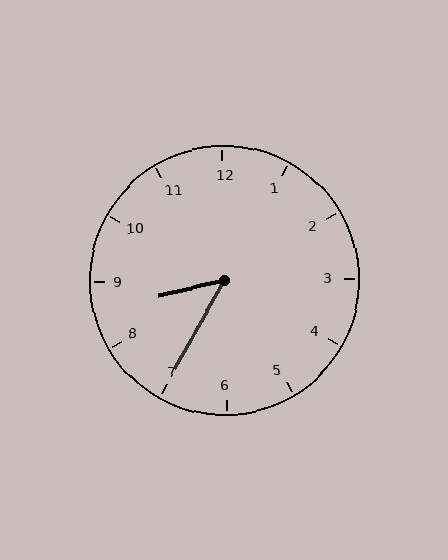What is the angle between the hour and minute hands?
Approximately 48 degrees.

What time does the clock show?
8:35.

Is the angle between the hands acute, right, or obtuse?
It is acute.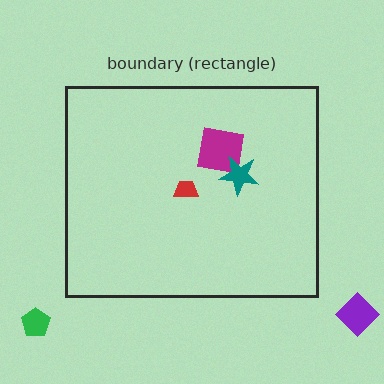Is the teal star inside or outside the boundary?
Inside.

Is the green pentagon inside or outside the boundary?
Outside.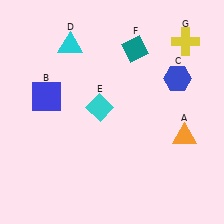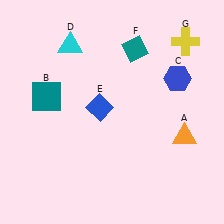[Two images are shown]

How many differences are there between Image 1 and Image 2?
There are 2 differences between the two images.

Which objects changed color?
B changed from blue to teal. E changed from cyan to blue.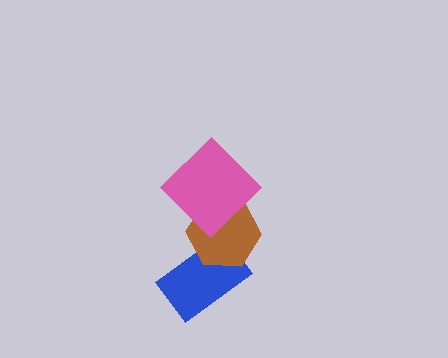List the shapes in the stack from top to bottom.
From top to bottom: the pink diamond, the brown hexagon, the blue rectangle.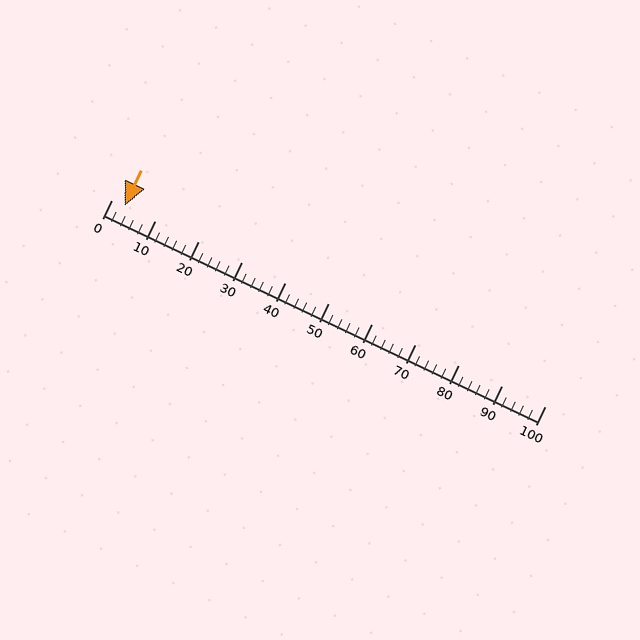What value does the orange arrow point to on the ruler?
The orange arrow points to approximately 3.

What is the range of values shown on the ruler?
The ruler shows values from 0 to 100.